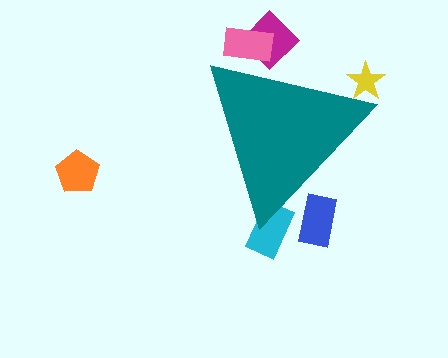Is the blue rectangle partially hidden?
Yes, the blue rectangle is partially hidden behind the teal triangle.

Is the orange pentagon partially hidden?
No, the orange pentagon is fully visible.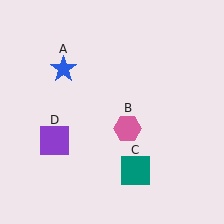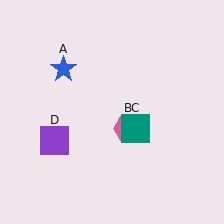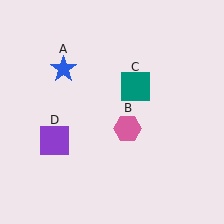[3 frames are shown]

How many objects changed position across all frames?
1 object changed position: teal square (object C).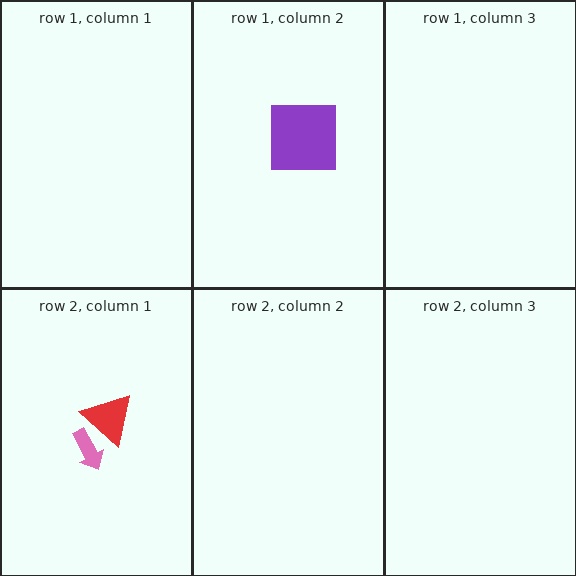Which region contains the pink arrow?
The row 2, column 1 region.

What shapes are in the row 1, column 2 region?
The purple square.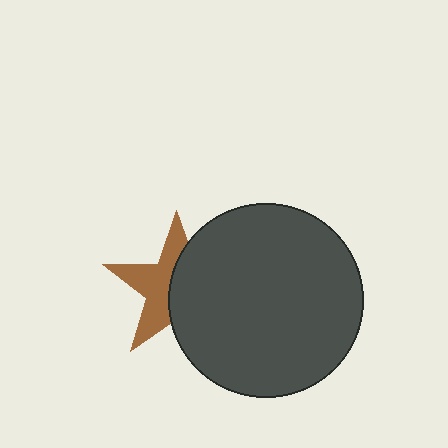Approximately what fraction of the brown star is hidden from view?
Roughly 52% of the brown star is hidden behind the dark gray circle.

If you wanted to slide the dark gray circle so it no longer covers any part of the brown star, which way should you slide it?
Slide it right — that is the most direct way to separate the two shapes.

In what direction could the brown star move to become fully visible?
The brown star could move left. That would shift it out from behind the dark gray circle entirely.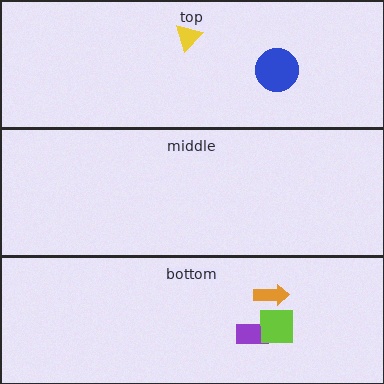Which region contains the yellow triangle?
The top region.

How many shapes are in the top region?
2.